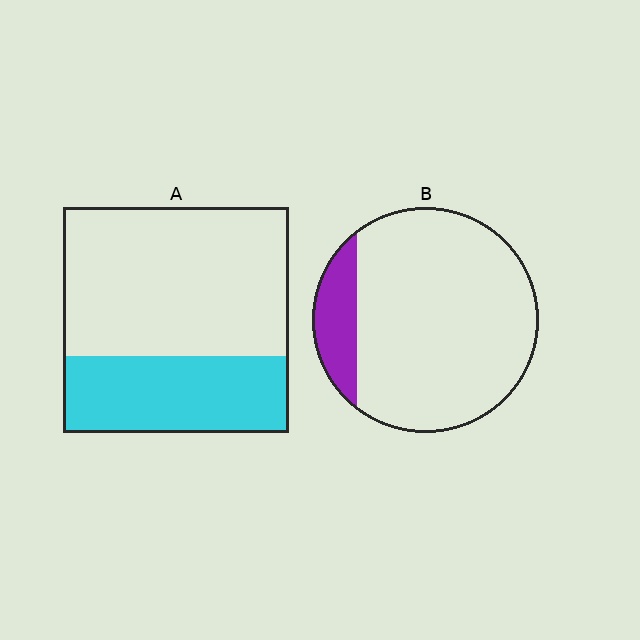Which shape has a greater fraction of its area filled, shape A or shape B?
Shape A.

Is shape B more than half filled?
No.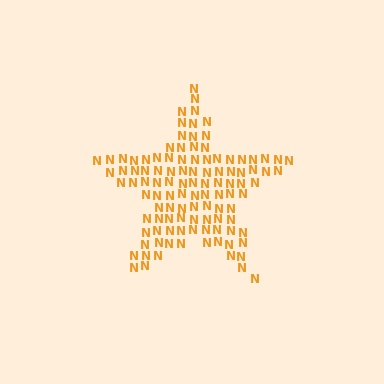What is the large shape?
The large shape is a star.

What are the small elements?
The small elements are letter N's.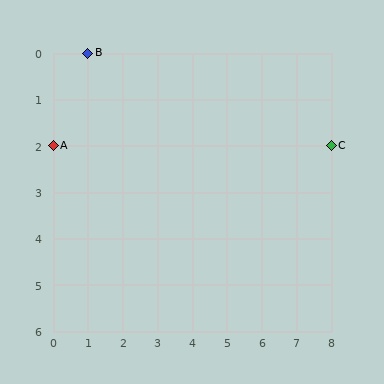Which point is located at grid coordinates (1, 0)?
Point B is at (1, 0).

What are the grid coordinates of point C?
Point C is at grid coordinates (8, 2).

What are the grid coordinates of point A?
Point A is at grid coordinates (0, 2).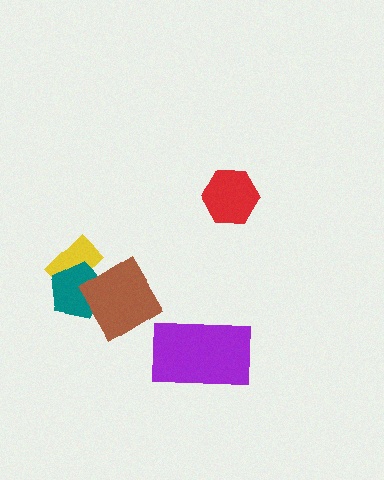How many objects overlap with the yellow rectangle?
2 objects overlap with the yellow rectangle.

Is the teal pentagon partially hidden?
Yes, it is partially covered by another shape.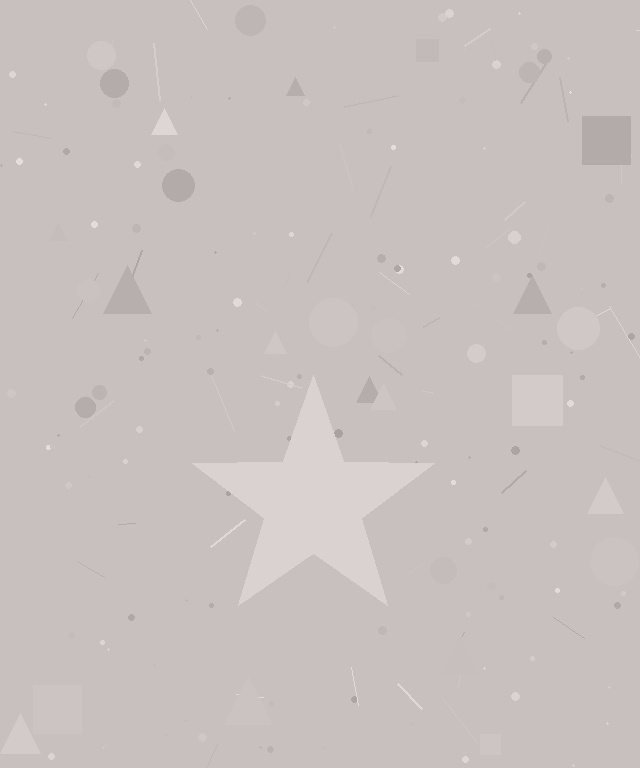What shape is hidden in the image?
A star is hidden in the image.